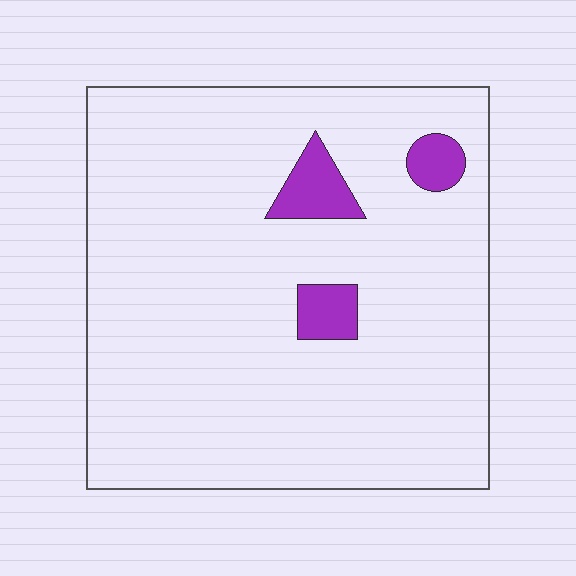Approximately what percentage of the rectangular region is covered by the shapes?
Approximately 5%.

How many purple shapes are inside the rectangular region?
3.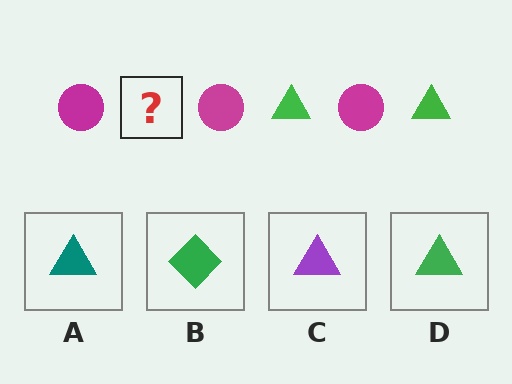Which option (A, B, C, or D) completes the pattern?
D.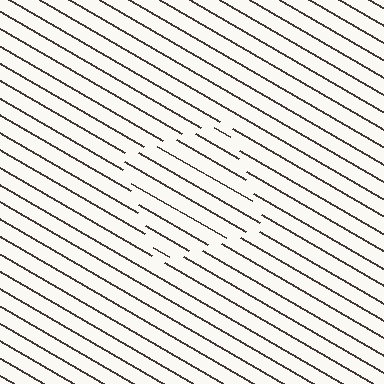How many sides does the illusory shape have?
4 sides — the line-ends trace a square.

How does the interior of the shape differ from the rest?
The interior of the shape contains the same grating, shifted by half a period — the contour is defined by the phase discontinuity where line-ends from the inner and outer gratings abut.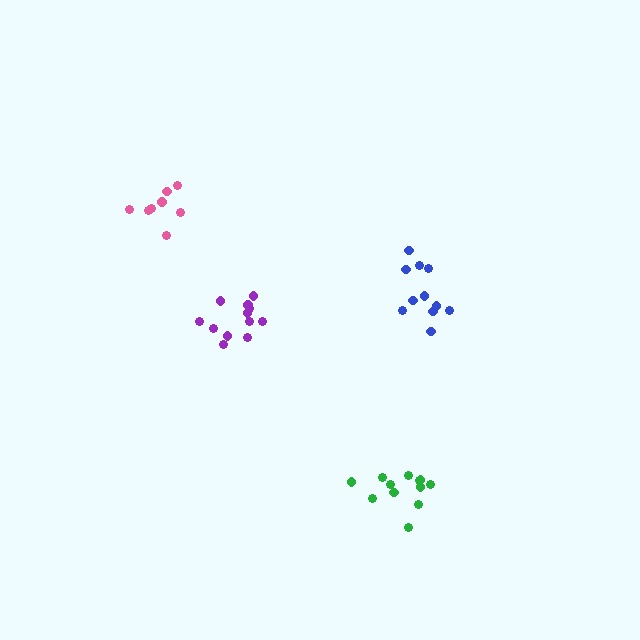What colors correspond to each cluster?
The clusters are colored: pink, blue, green, purple.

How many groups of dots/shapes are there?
There are 4 groups.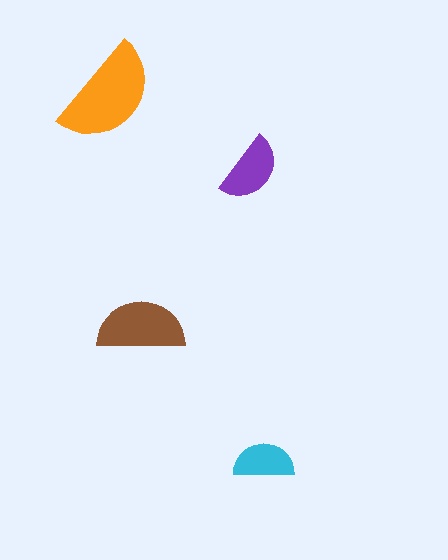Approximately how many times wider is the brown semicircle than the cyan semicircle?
About 1.5 times wider.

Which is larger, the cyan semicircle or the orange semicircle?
The orange one.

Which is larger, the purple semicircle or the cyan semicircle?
The purple one.